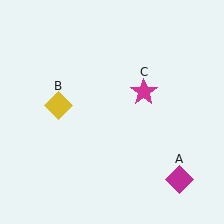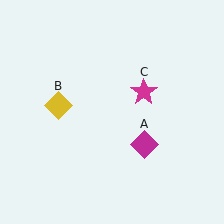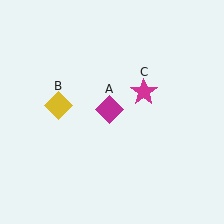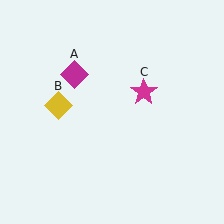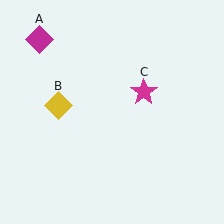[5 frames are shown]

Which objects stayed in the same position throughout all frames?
Yellow diamond (object B) and magenta star (object C) remained stationary.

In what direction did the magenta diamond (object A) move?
The magenta diamond (object A) moved up and to the left.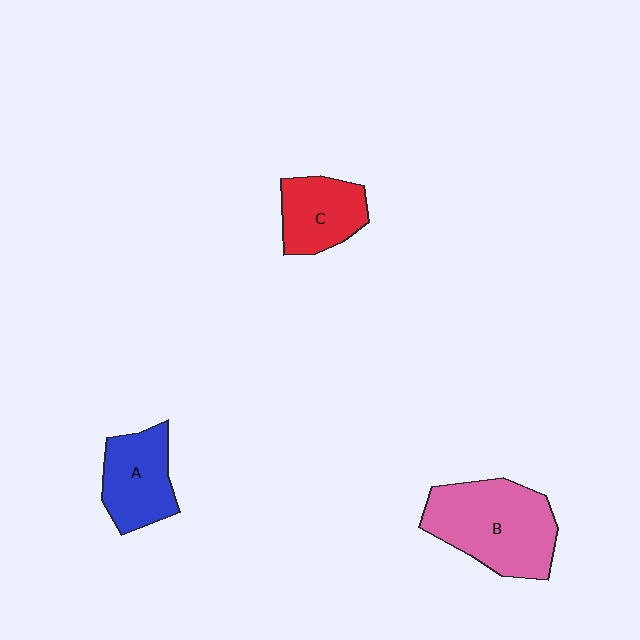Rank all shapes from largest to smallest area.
From largest to smallest: B (pink), A (blue), C (red).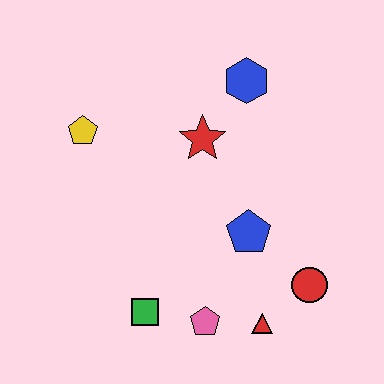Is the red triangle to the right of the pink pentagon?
Yes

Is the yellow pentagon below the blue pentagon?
No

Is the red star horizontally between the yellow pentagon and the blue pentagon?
Yes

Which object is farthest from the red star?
The red triangle is farthest from the red star.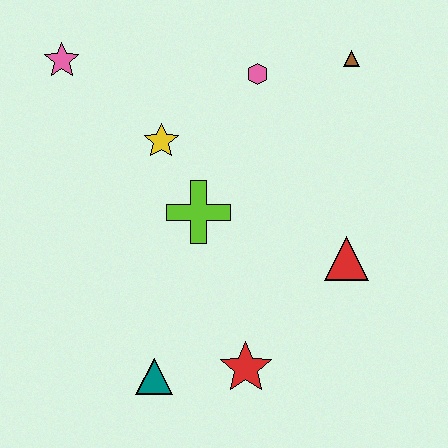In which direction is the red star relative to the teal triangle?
The red star is to the right of the teal triangle.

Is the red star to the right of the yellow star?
Yes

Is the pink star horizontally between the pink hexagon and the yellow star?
No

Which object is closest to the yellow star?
The lime cross is closest to the yellow star.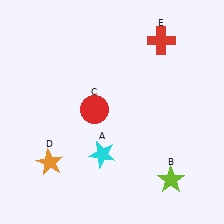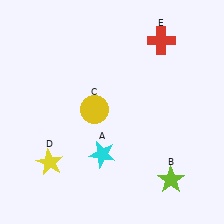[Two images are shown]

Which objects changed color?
C changed from red to yellow. D changed from orange to yellow.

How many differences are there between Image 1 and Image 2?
There are 2 differences between the two images.